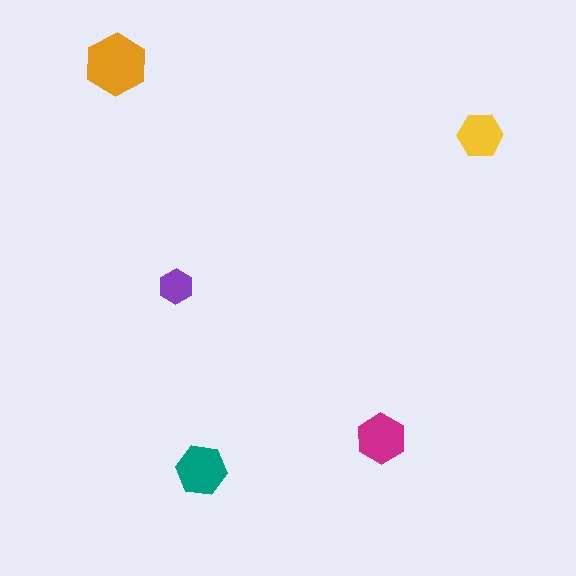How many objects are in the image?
There are 5 objects in the image.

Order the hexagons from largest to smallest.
the orange one, the teal one, the magenta one, the yellow one, the purple one.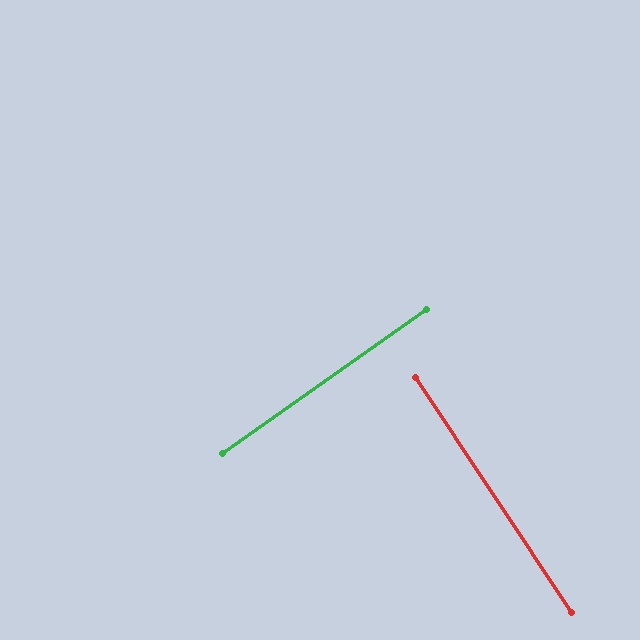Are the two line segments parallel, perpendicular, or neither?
Perpendicular — they meet at approximately 88°.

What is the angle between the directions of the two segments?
Approximately 88 degrees.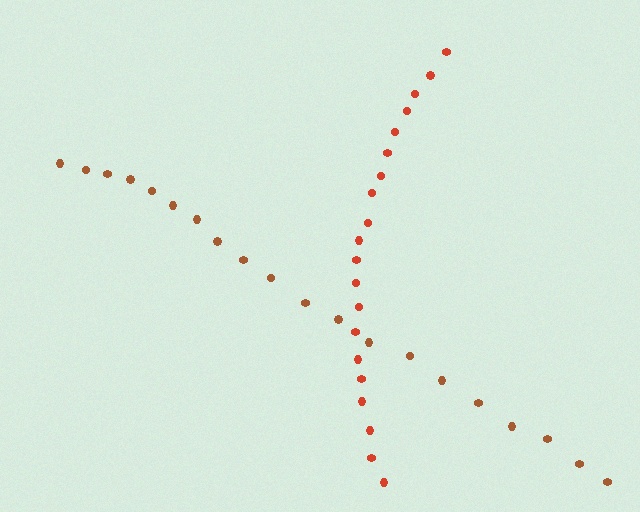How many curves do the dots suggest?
There are 2 distinct paths.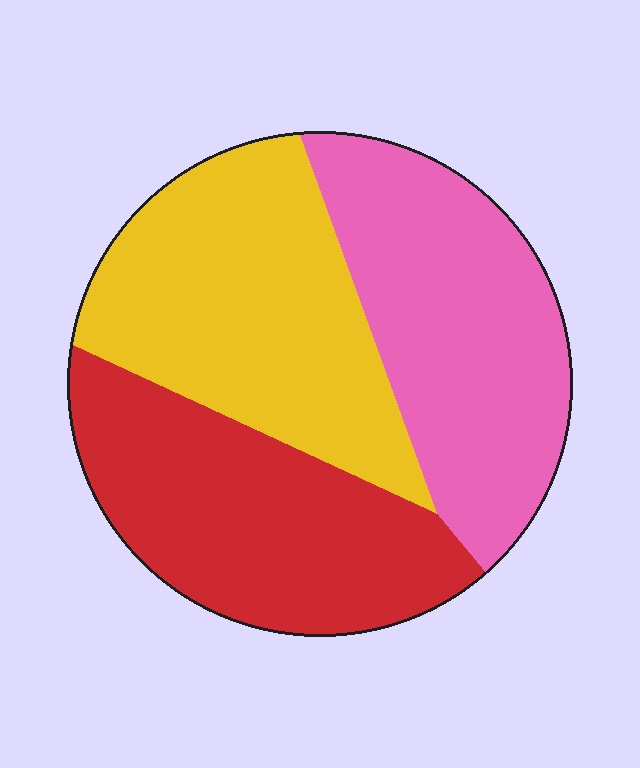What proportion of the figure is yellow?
Yellow takes up between a third and a half of the figure.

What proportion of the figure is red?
Red covers about 30% of the figure.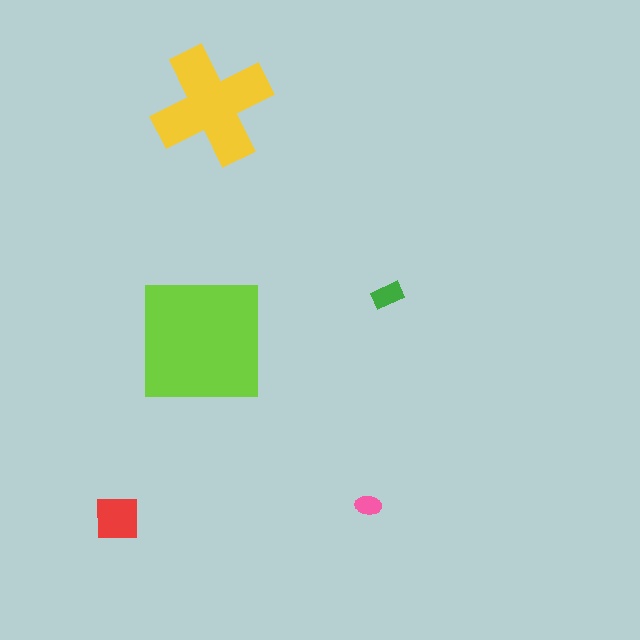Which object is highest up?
The yellow cross is topmost.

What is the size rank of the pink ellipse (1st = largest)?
5th.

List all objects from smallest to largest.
The pink ellipse, the green rectangle, the red square, the yellow cross, the lime square.